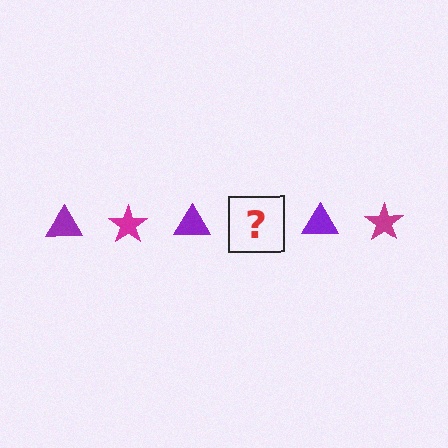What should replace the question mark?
The question mark should be replaced with a magenta star.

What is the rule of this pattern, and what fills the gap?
The rule is that the pattern alternates between purple triangle and magenta star. The gap should be filled with a magenta star.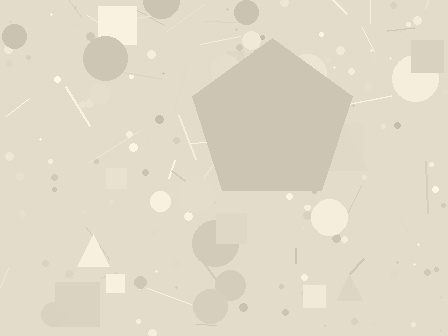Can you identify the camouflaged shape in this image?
The camouflaged shape is a pentagon.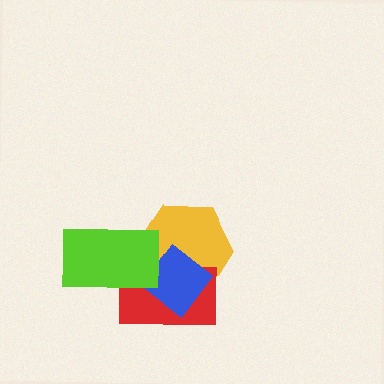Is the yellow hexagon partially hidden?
Yes, it is partially covered by another shape.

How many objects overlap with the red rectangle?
3 objects overlap with the red rectangle.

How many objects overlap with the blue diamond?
2 objects overlap with the blue diamond.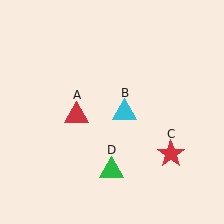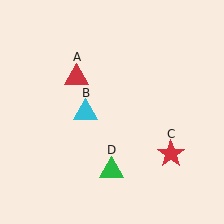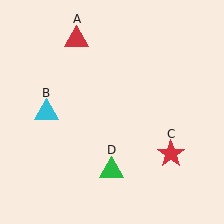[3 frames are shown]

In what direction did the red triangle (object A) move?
The red triangle (object A) moved up.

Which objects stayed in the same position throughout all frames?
Red star (object C) and green triangle (object D) remained stationary.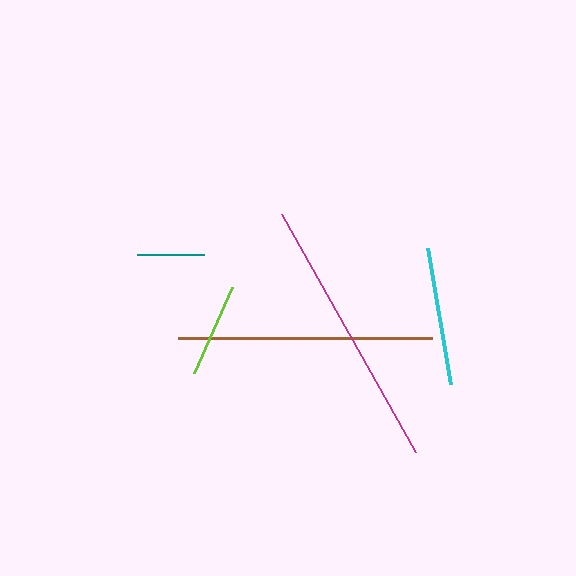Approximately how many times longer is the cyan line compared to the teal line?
The cyan line is approximately 2.0 times the length of the teal line.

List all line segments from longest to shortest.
From longest to shortest: magenta, brown, cyan, lime, teal.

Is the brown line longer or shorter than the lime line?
The brown line is longer than the lime line.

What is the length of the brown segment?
The brown segment is approximately 254 pixels long.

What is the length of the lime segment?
The lime segment is approximately 95 pixels long.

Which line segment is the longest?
The magenta line is the longest at approximately 273 pixels.